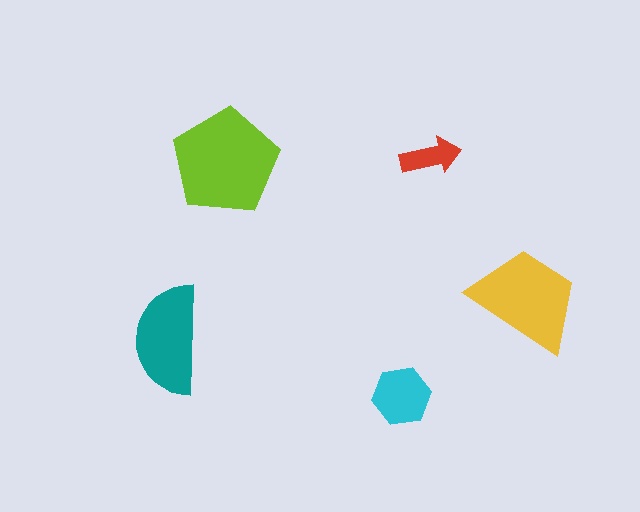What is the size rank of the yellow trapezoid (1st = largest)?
2nd.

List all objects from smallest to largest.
The red arrow, the cyan hexagon, the teal semicircle, the yellow trapezoid, the lime pentagon.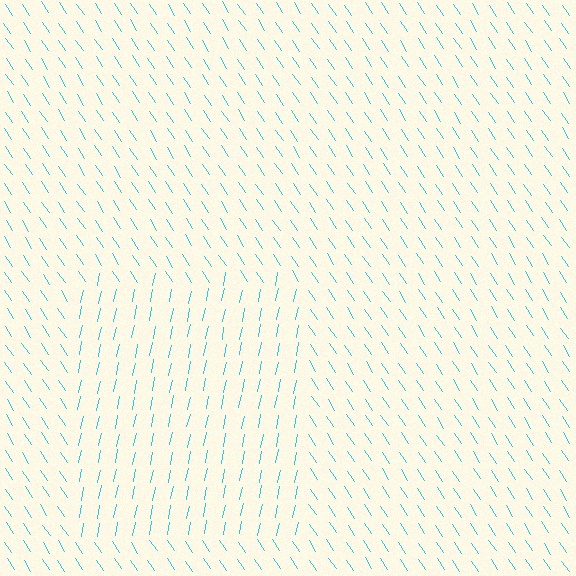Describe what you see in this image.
The image is filled with small cyan line segments. A rectangle region in the image has lines oriented differently from the surrounding lines, creating a visible texture boundary.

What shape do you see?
I see a rectangle.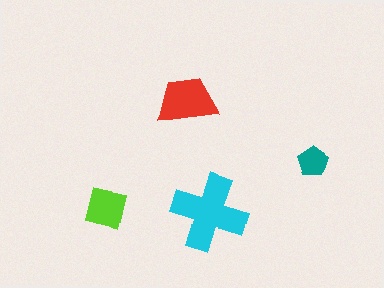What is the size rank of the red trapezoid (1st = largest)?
2nd.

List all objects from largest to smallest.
The cyan cross, the red trapezoid, the lime square, the teal pentagon.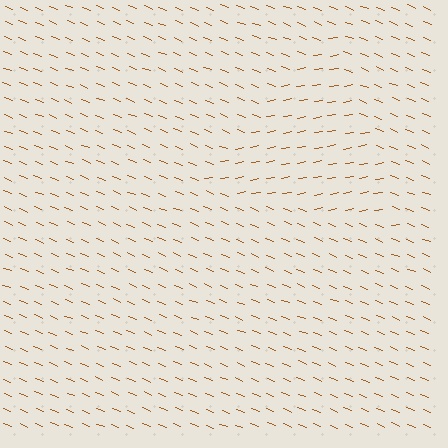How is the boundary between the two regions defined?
The boundary is defined purely by a change in line orientation (approximately 32 degrees difference). All lines are the same color and thickness.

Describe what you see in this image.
The image is filled with small brown line segments. A triangle region in the image has lines oriented differently from the surrounding lines, creating a visible texture boundary.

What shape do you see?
I see a triangle.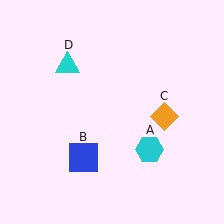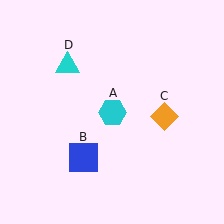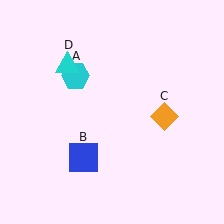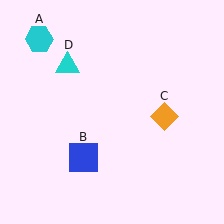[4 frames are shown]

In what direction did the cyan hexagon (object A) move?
The cyan hexagon (object A) moved up and to the left.